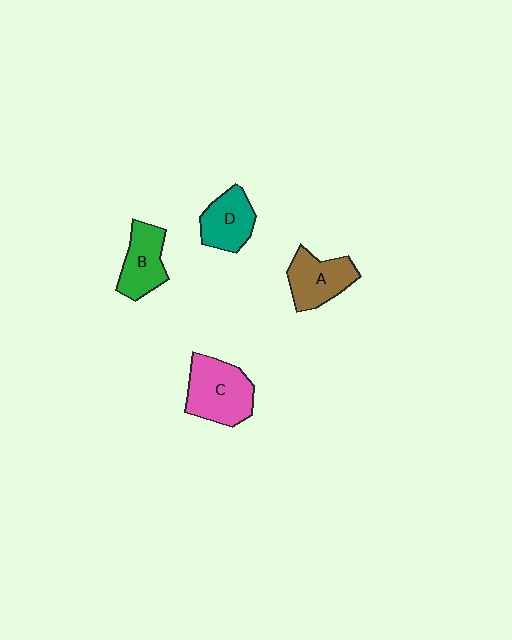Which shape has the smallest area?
Shape D (teal).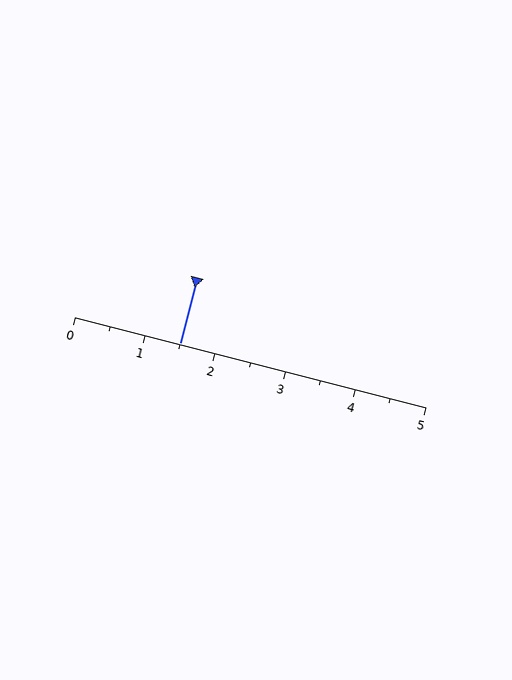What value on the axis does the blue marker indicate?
The marker indicates approximately 1.5.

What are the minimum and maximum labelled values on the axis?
The axis runs from 0 to 5.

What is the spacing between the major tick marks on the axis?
The major ticks are spaced 1 apart.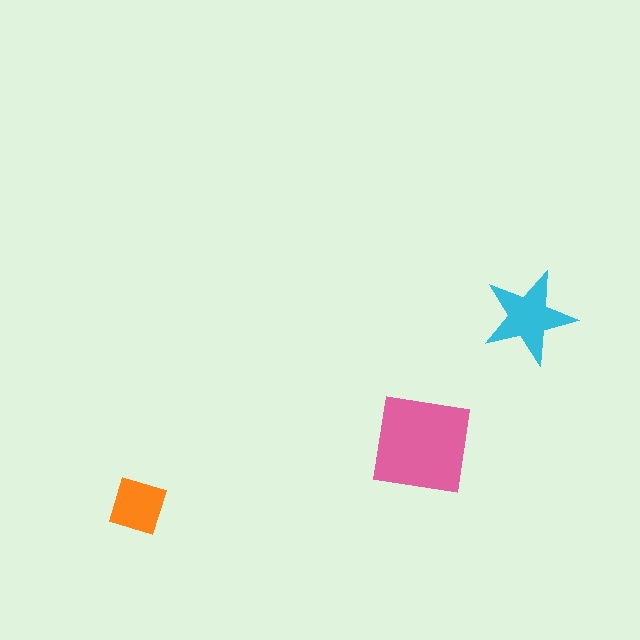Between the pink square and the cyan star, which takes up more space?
The pink square.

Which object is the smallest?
The orange square.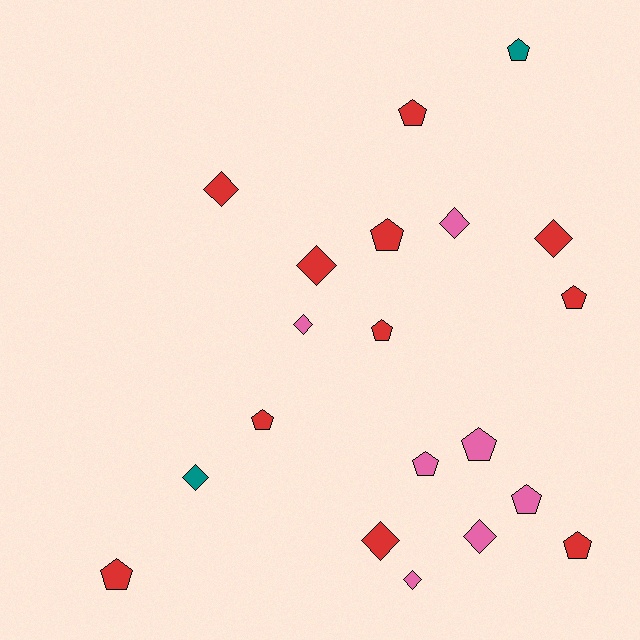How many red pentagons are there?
There are 7 red pentagons.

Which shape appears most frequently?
Pentagon, with 11 objects.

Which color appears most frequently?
Red, with 11 objects.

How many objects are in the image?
There are 20 objects.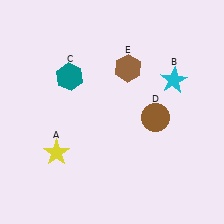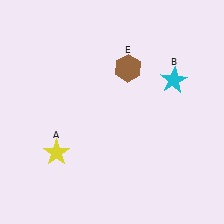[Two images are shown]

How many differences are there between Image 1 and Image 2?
There are 2 differences between the two images.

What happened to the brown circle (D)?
The brown circle (D) was removed in Image 2. It was in the bottom-right area of Image 1.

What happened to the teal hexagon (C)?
The teal hexagon (C) was removed in Image 2. It was in the top-left area of Image 1.